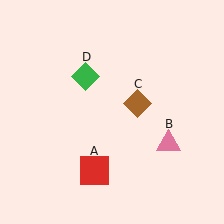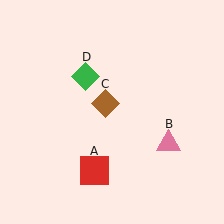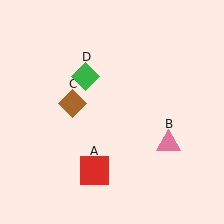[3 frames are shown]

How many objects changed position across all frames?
1 object changed position: brown diamond (object C).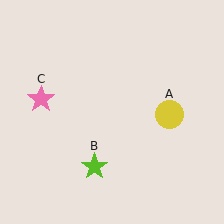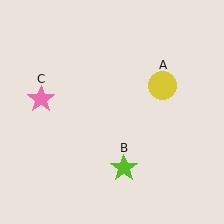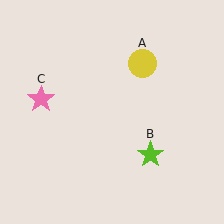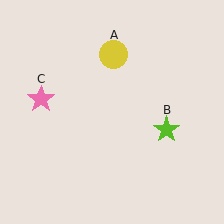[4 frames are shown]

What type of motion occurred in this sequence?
The yellow circle (object A), lime star (object B) rotated counterclockwise around the center of the scene.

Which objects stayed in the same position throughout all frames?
Pink star (object C) remained stationary.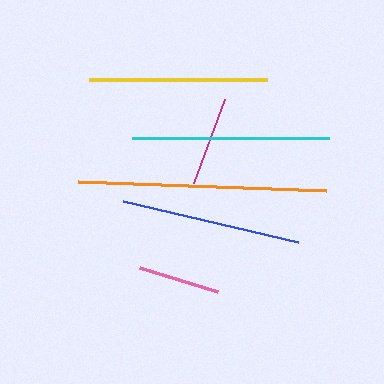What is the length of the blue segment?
The blue segment is approximately 180 pixels long.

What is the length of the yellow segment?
The yellow segment is approximately 178 pixels long.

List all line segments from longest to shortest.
From longest to shortest: orange, cyan, blue, yellow, magenta, pink.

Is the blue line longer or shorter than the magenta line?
The blue line is longer than the magenta line.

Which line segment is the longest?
The orange line is the longest at approximately 248 pixels.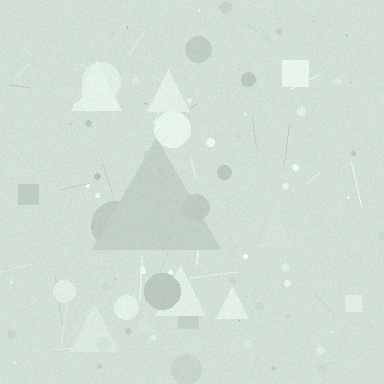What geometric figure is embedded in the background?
A triangle is embedded in the background.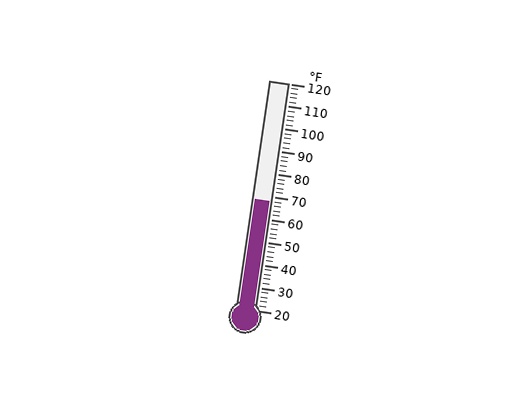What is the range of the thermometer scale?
The thermometer scale ranges from 20°F to 120°F.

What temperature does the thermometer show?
The thermometer shows approximately 68°F.